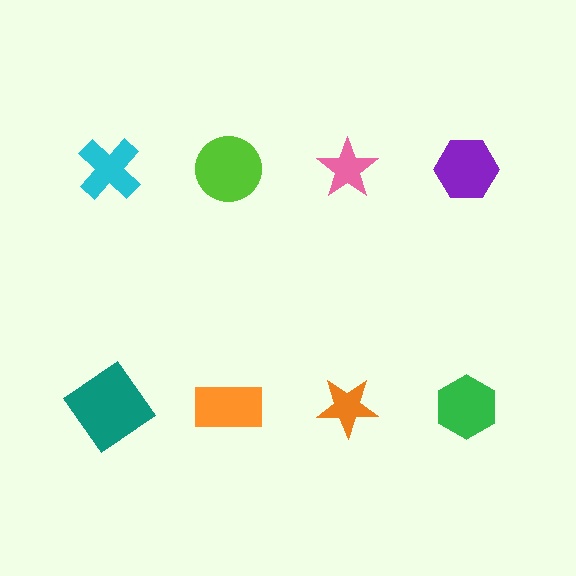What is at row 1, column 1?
A cyan cross.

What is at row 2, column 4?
A green hexagon.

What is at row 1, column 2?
A lime circle.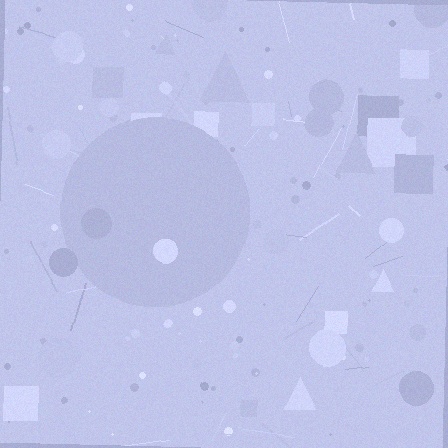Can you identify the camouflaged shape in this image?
The camouflaged shape is a circle.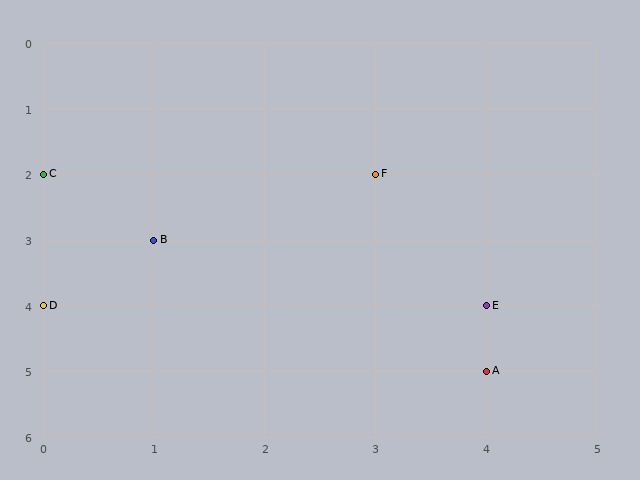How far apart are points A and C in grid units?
Points A and C are 4 columns and 3 rows apart (about 5.0 grid units diagonally).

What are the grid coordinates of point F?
Point F is at grid coordinates (3, 2).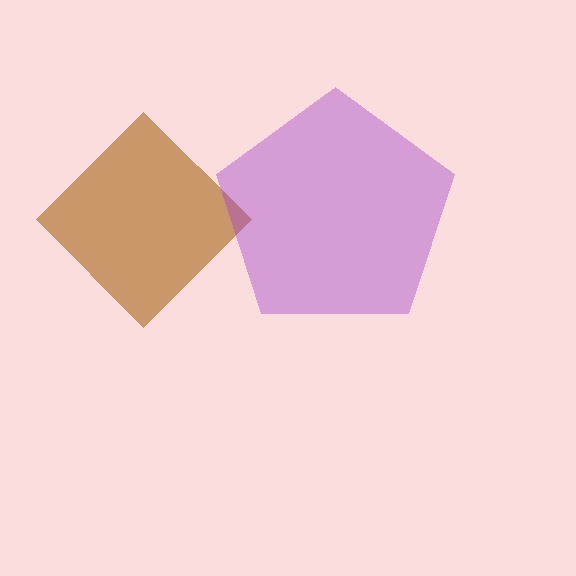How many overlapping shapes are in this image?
There are 2 overlapping shapes in the image.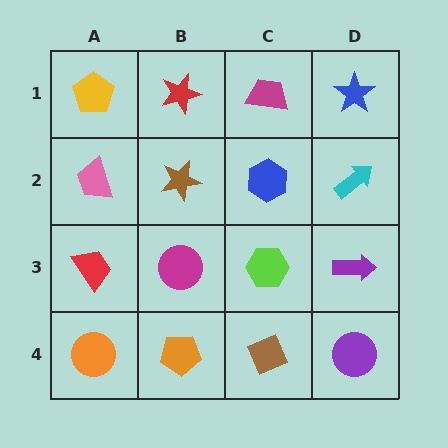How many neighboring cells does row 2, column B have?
4.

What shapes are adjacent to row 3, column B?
A brown star (row 2, column B), an orange pentagon (row 4, column B), a red trapezoid (row 3, column A), a lime hexagon (row 3, column C).